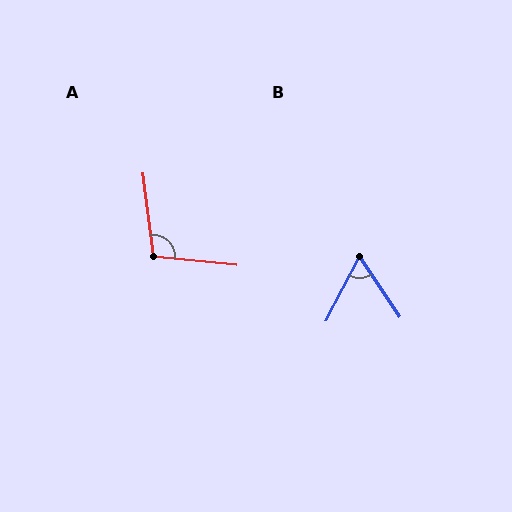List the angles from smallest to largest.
B (61°), A (103°).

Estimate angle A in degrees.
Approximately 103 degrees.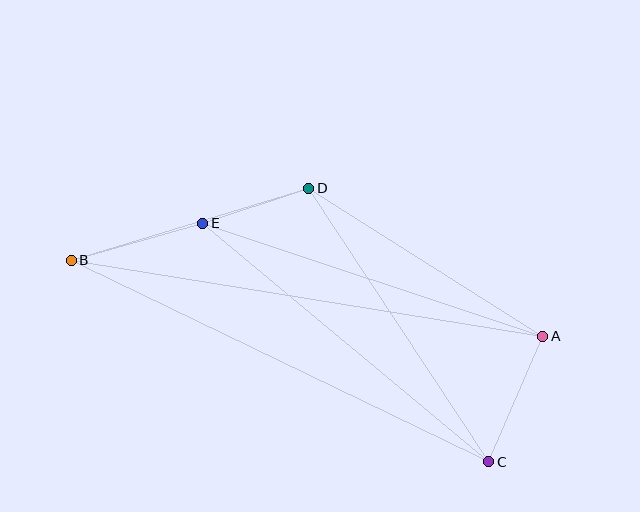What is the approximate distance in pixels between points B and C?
The distance between B and C is approximately 464 pixels.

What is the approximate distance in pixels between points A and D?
The distance between A and D is approximately 277 pixels.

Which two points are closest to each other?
Points D and E are closest to each other.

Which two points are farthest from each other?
Points A and B are farthest from each other.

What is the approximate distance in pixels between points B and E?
The distance between B and E is approximately 136 pixels.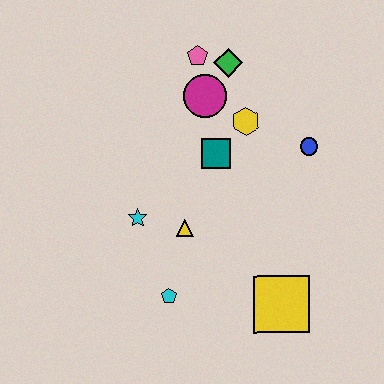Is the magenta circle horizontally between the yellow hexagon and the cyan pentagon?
Yes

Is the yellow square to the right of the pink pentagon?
Yes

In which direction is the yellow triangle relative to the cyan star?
The yellow triangle is to the right of the cyan star.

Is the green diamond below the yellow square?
No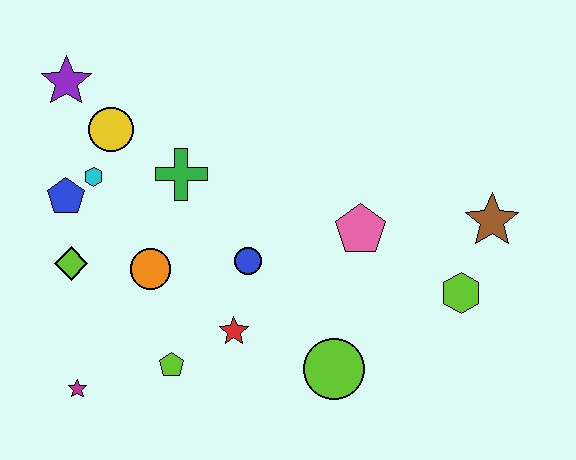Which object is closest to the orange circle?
The lime diamond is closest to the orange circle.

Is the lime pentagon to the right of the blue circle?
No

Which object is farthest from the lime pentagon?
The brown star is farthest from the lime pentagon.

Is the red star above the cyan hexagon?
No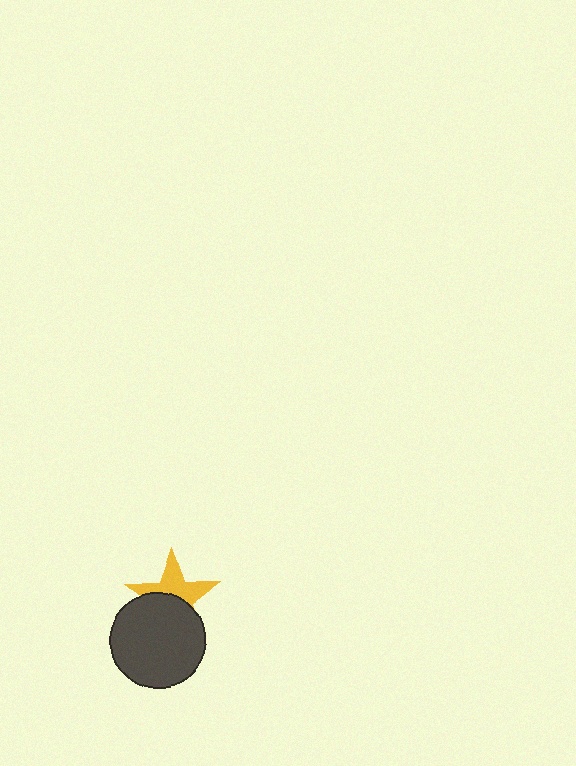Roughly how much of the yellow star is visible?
About half of it is visible (roughly 51%).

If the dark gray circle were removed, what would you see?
You would see the complete yellow star.